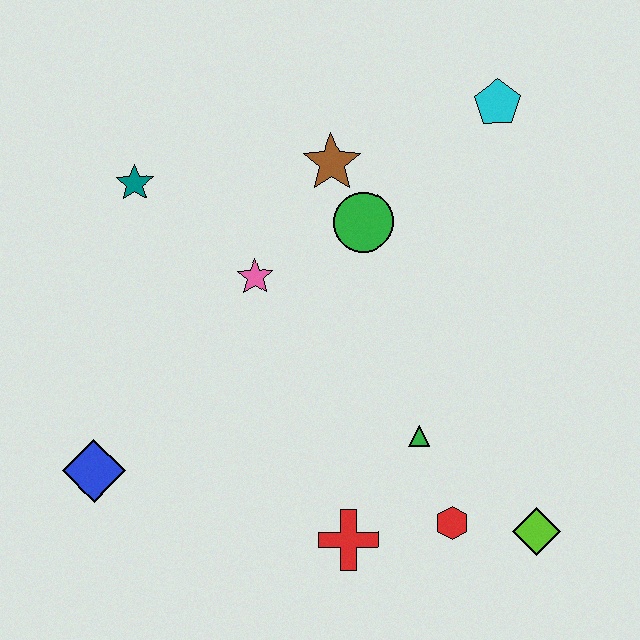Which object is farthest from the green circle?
The blue diamond is farthest from the green circle.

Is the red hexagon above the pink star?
No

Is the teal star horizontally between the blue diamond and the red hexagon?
Yes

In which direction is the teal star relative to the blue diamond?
The teal star is above the blue diamond.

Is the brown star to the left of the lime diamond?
Yes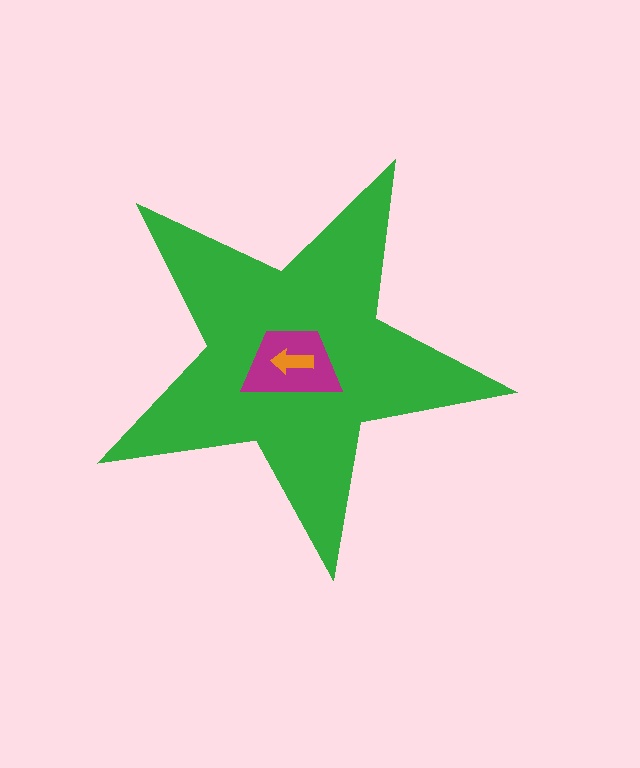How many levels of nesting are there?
3.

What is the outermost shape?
The green star.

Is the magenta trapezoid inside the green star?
Yes.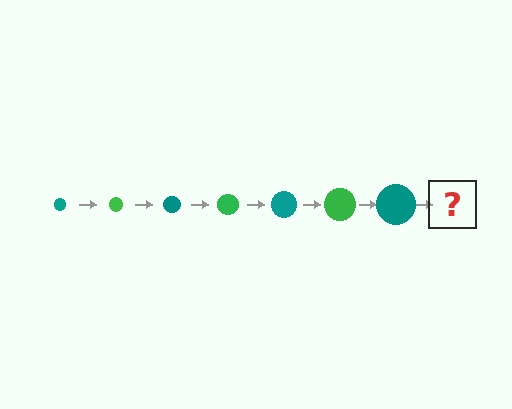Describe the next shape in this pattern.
It should be a green circle, larger than the previous one.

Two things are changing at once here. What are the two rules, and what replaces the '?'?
The two rules are that the circle grows larger each step and the color cycles through teal and green. The '?' should be a green circle, larger than the previous one.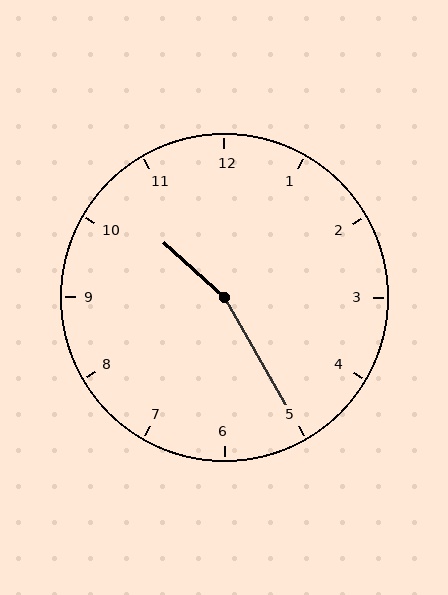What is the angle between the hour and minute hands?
Approximately 162 degrees.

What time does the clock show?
10:25.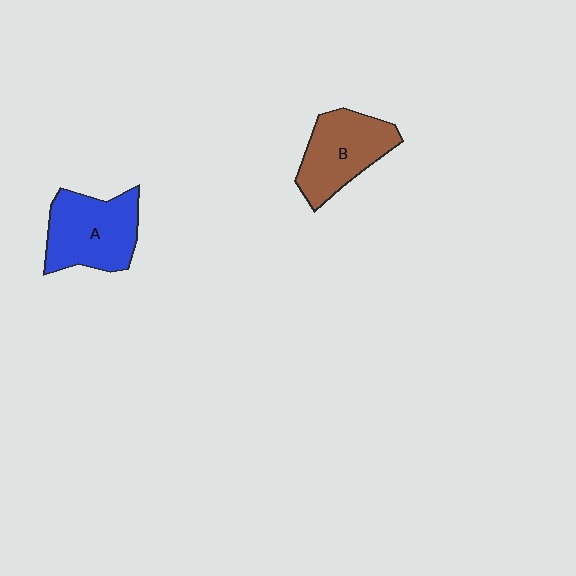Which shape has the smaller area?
Shape B (brown).